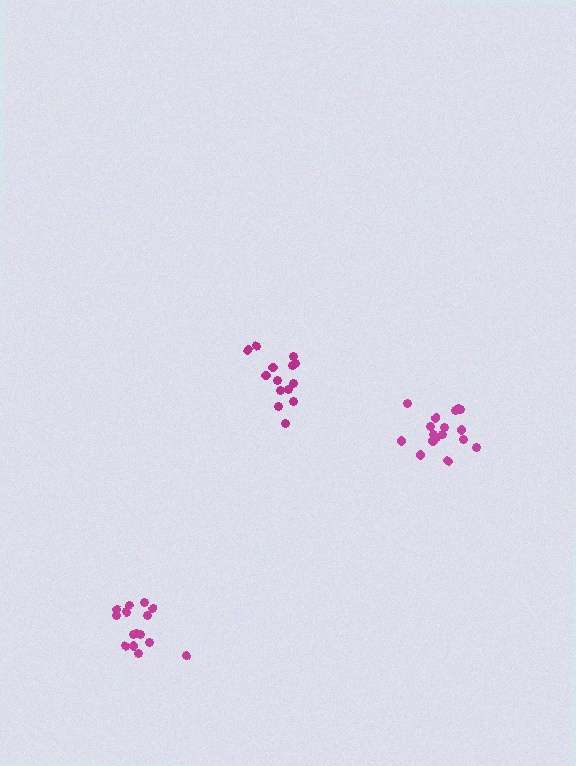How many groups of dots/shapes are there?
There are 3 groups.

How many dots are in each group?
Group 1: 17 dots, Group 2: 15 dots, Group 3: 14 dots (46 total).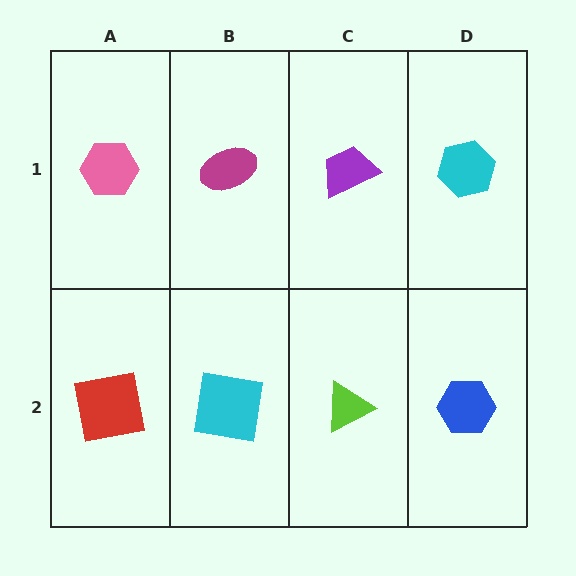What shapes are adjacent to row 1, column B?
A cyan square (row 2, column B), a pink hexagon (row 1, column A), a purple trapezoid (row 1, column C).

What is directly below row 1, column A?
A red square.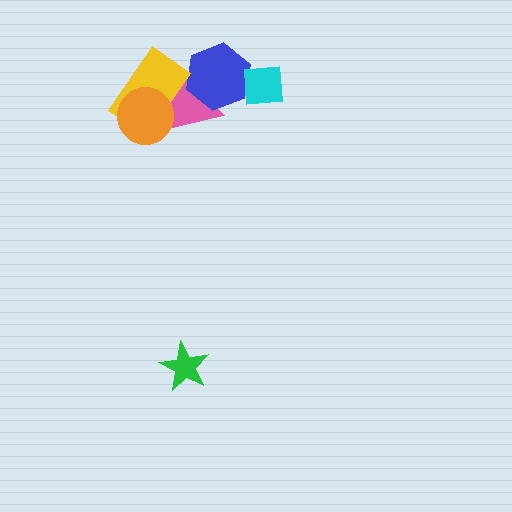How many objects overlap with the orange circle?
2 objects overlap with the orange circle.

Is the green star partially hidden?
No, no other shape covers it.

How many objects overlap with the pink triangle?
3 objects overlap with the pink triangle.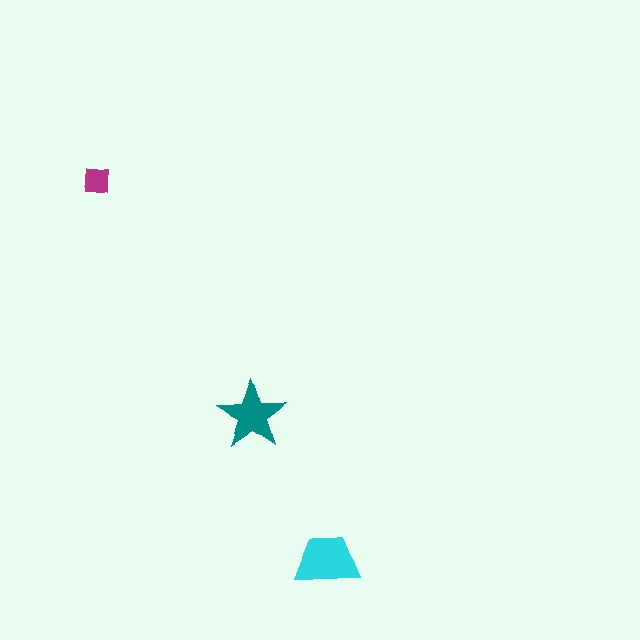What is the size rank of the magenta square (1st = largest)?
3rd.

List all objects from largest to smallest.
The cyan trapezoid, the teal star, the magenta square.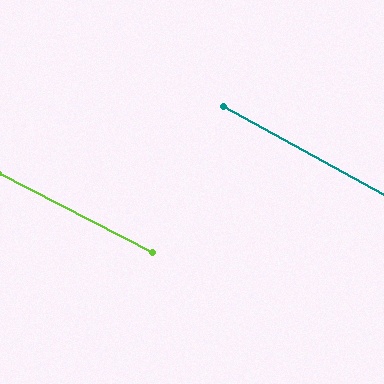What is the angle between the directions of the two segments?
Approximately 2 degrees.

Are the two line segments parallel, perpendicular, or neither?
Parallel — their directions differ by only 1.6°.